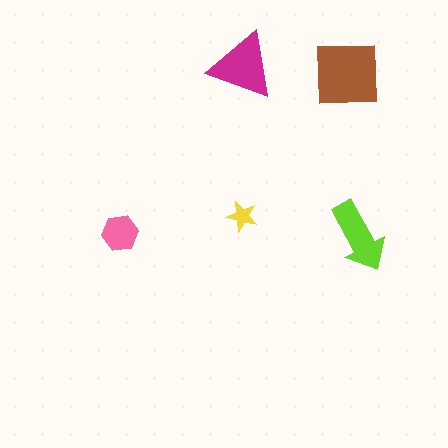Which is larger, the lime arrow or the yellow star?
The lime arrow.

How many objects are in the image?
There are 5 objects in the image.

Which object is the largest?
The brown square.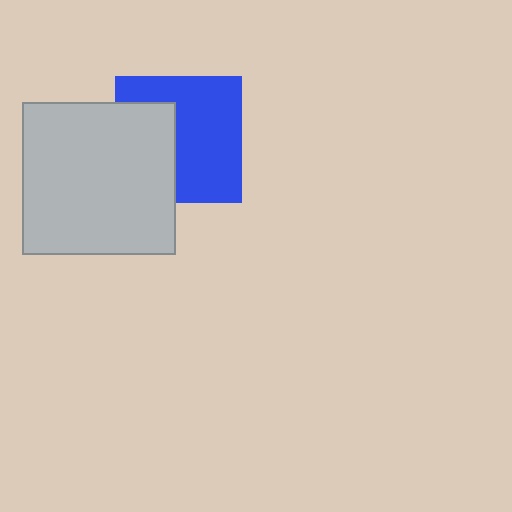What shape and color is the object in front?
The object in front is a light gray square.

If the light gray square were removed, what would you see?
You would see the complete blue square.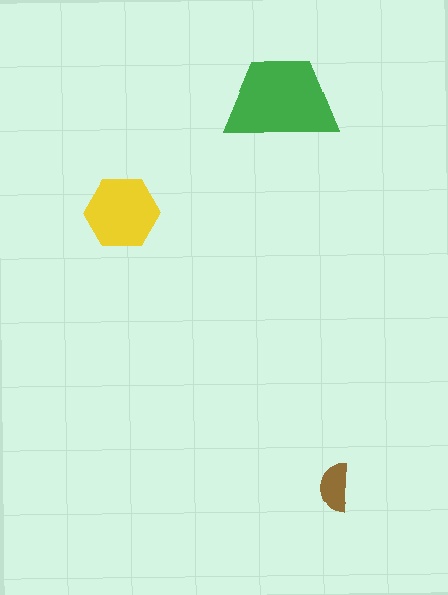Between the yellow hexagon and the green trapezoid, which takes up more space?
The green trapezoid.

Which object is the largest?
The green trapezoid.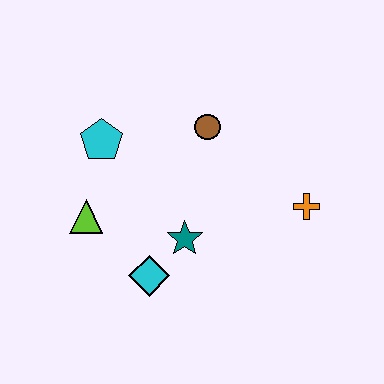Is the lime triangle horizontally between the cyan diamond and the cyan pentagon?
No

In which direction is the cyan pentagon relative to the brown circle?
The cyan pentagon is to the left of the brown circle.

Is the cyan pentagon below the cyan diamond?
No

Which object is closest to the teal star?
The cyan diamond is closest to the teal star.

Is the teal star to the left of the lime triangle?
No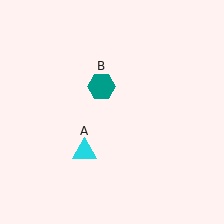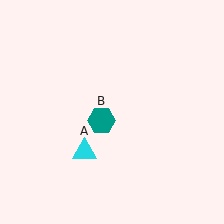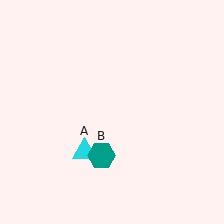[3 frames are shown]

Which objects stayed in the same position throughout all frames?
Cyan triangle (object A) remained stationary.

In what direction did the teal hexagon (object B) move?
The teal hexagon (object B) moved down.